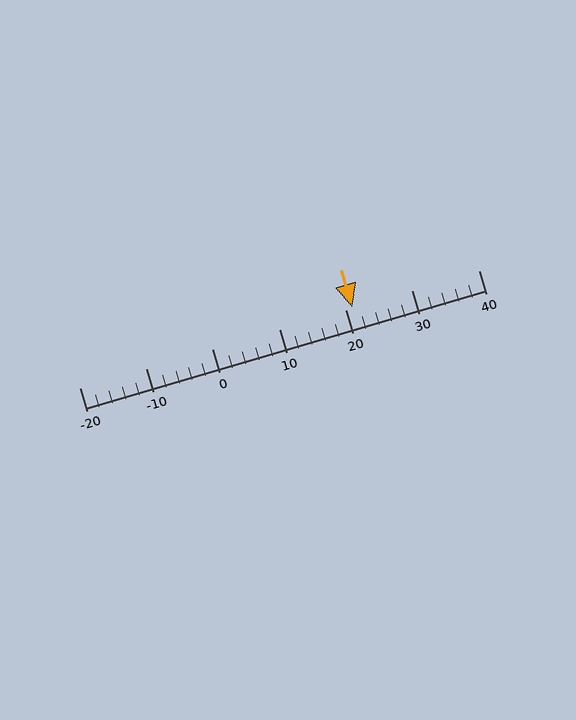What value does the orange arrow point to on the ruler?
The orange arrow points to approximately 21.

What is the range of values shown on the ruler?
The ruler shows values from -20 to 40.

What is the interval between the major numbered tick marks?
The major tick marks are spaced 10 units apart.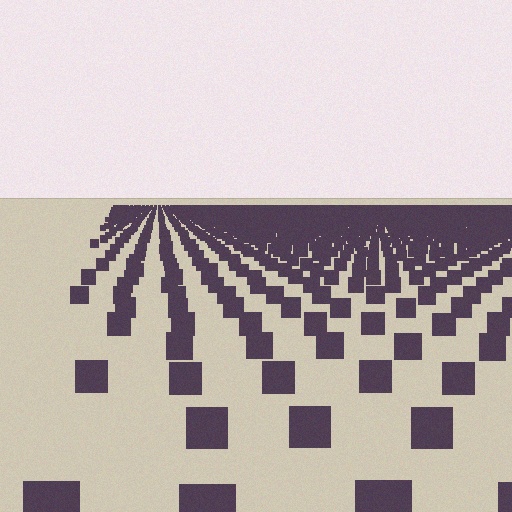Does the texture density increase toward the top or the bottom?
Density increases toward the top.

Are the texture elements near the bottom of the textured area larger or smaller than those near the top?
Larger. Near the bottom, elements are closer to the viewer and appear at a bigger on-screen size.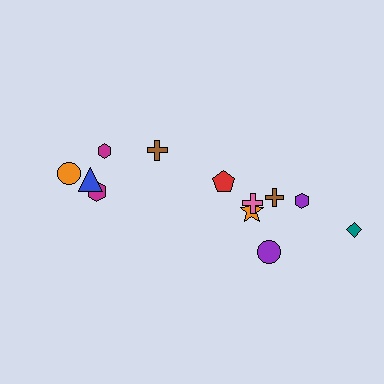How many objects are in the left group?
There are 5 objects.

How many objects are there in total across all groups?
There are 12 objects.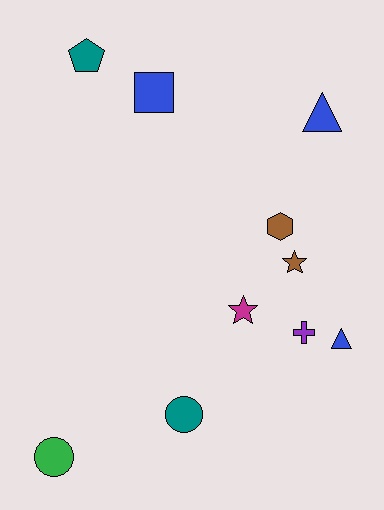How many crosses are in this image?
There is 1 cross.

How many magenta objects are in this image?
There is 1 magenta object.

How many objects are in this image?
There are 10 objects.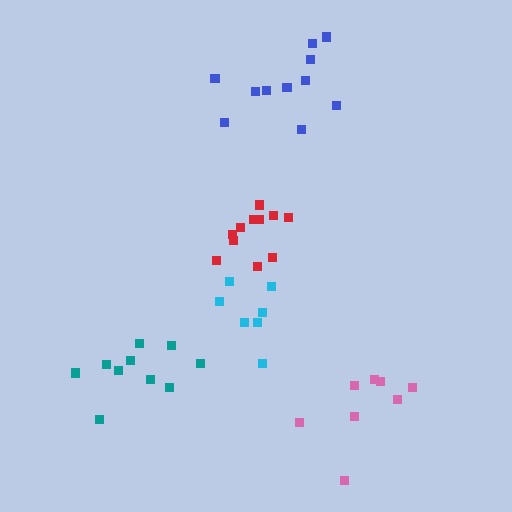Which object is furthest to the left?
The teal cluster is leftmost.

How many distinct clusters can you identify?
There are 5 distinct clusters.